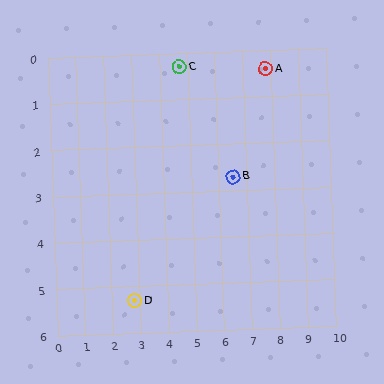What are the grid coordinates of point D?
Point D is at approximately (2.8, 5.3).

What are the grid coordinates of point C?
Point C is at approximately (4.7, 0.3).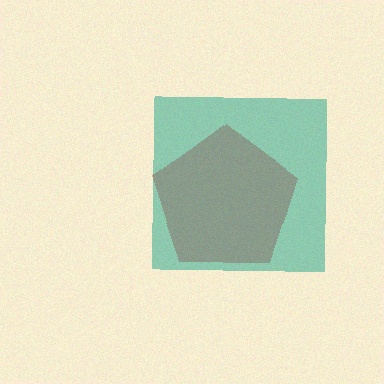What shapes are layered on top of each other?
The layered shapes are: a red pentagon, a teal square.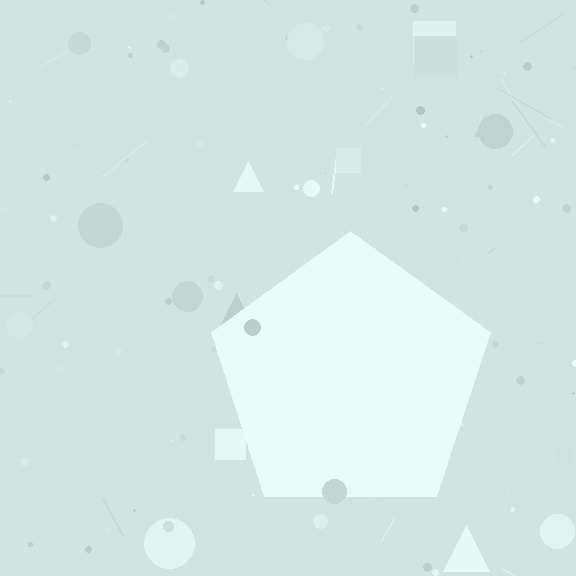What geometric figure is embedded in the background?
A pentagon is embedded in the background.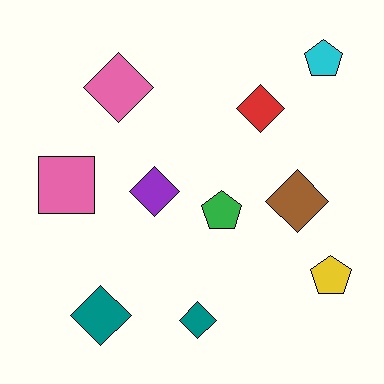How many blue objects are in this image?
There are no blue objects.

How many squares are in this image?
There is 1 square.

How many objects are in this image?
There are 10 objects.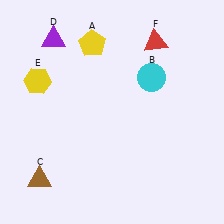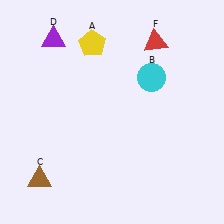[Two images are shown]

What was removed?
The yellow hexagon (E) was removed in Image 2.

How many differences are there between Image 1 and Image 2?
There is 1 difference between the two images.